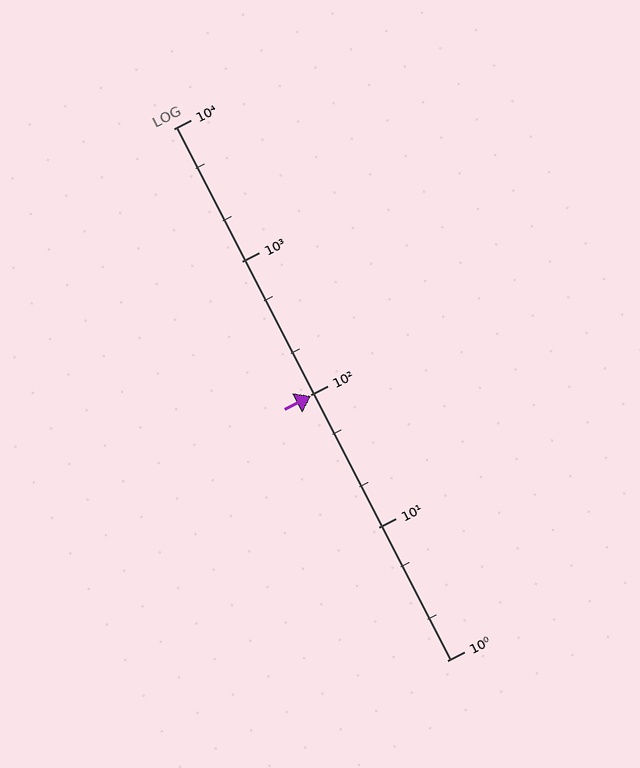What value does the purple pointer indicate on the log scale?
The pointer indicates approximately 98.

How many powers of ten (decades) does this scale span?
The scale spans 4 decades, from 1 to 10000.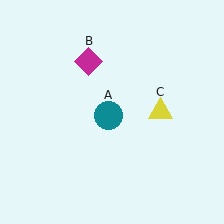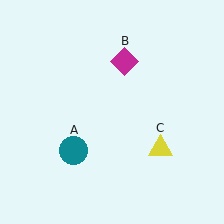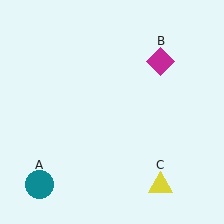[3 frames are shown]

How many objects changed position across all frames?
3 objects changed position: teal circle (object A), magenta diamond (object B), yellow triangle (object C).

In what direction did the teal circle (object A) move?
The teal circle (object A) moved down and to the left.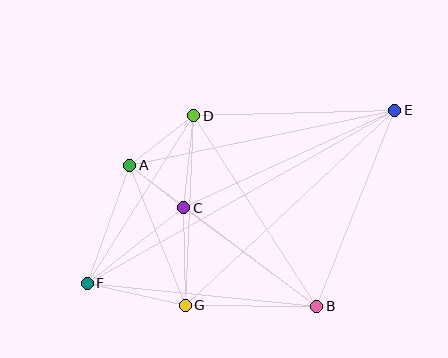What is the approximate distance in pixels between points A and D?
The distance between A and D is approximately 81 pixels.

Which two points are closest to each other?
Points A and C are closest to each other.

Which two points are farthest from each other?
Points E and F are farthest from each other.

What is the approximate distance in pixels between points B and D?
The distance between B and D is approximately 226 pixels.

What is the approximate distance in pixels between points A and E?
The distance between A and E is approximately 271 pixels.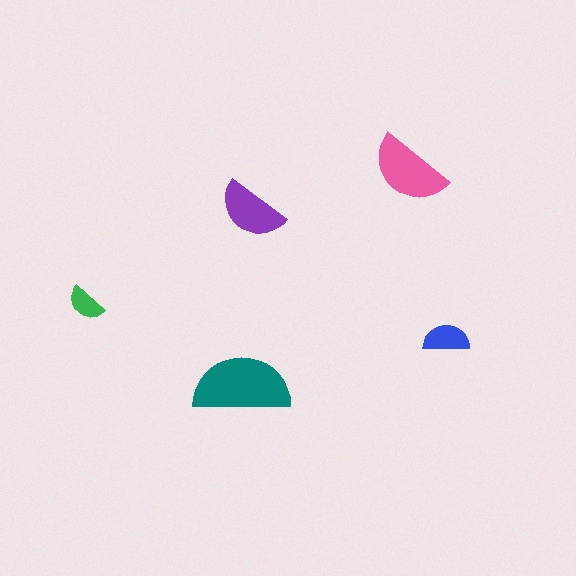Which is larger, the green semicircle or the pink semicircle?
The pink one.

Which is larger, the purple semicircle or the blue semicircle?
The purple one.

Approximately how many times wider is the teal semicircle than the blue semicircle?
About 2 times wider.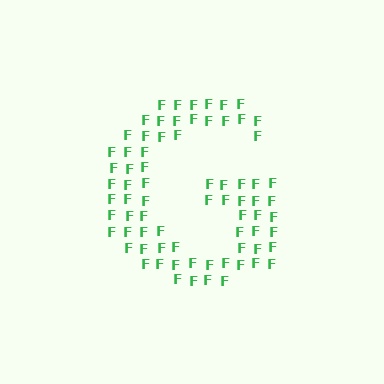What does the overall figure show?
The overall figure shows the letter G.